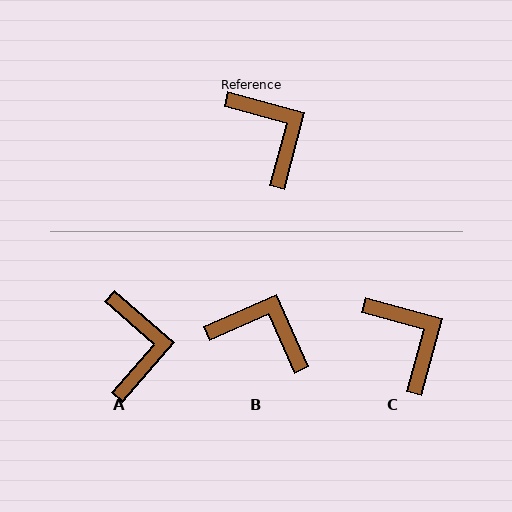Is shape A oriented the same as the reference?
No, it is off by about 26 degrees.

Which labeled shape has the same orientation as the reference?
C.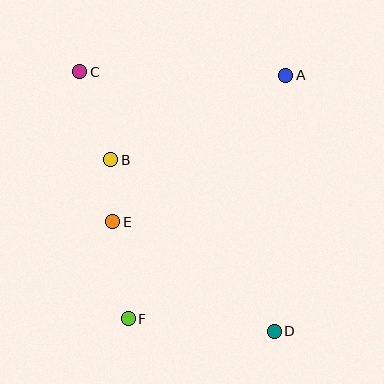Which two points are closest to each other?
Points B and E are closest to each other.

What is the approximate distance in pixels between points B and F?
The distance between B and F is approximately 160 pixels.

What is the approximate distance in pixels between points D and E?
The distance between D and E is approximately 195 pixels.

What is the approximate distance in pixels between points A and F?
The distance between A and F is approximately 290 pixels.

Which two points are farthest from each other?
Points C and D are farthest from each other.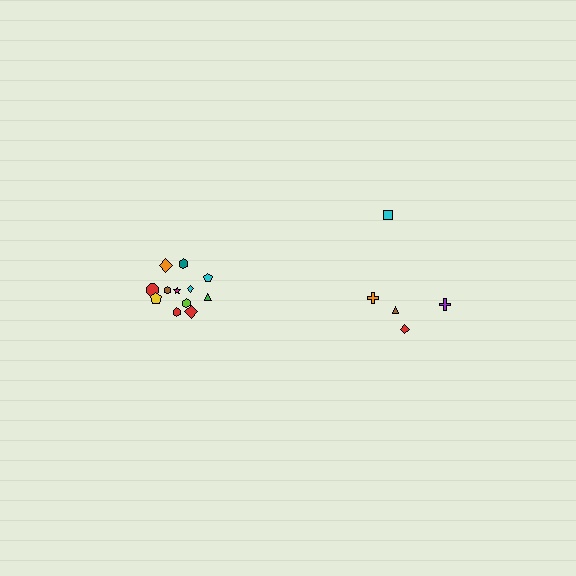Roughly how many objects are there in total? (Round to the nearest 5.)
Roughly 15 objects in total.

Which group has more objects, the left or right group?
The left group.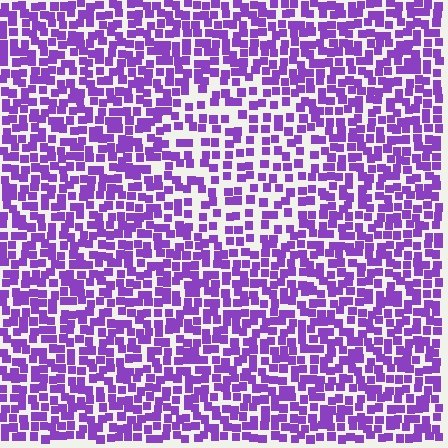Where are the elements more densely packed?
The elements are more densely packed outside the circle boundary.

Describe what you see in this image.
The image contains small purple elements arranged at two different densities. A circle-shaped region is visible where the elements are less densely packed than the surrounding area.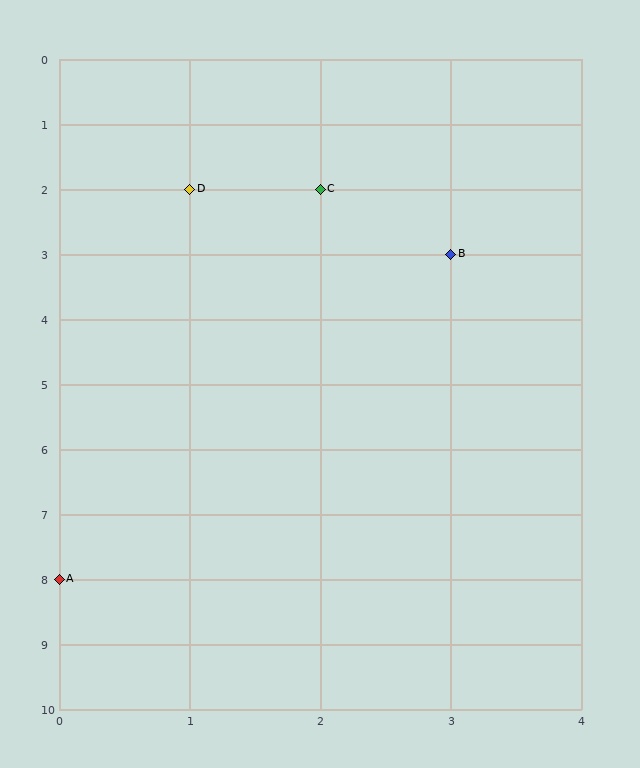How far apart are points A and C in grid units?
Points A and C are 2 columns and 6 rows apart (about 6.3 grid units diagonally).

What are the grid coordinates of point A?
Point A is at grid coordinates (0, 8).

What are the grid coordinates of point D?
Point D is at grid coordinates (1, 2).